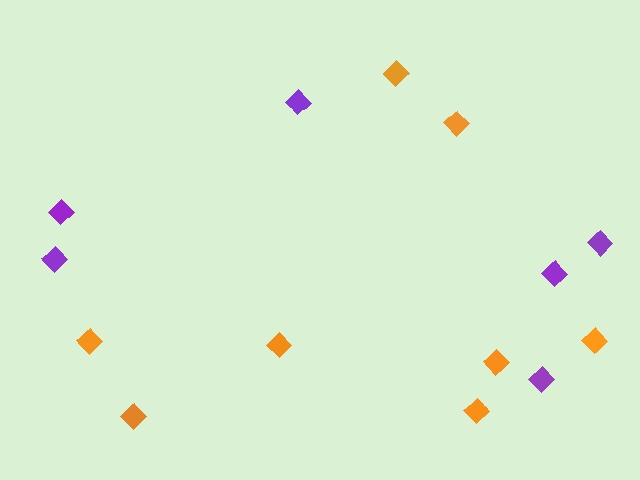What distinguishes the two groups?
There are 2 groups: one group of orange diamonds (8) and one group of purple diamonds (6).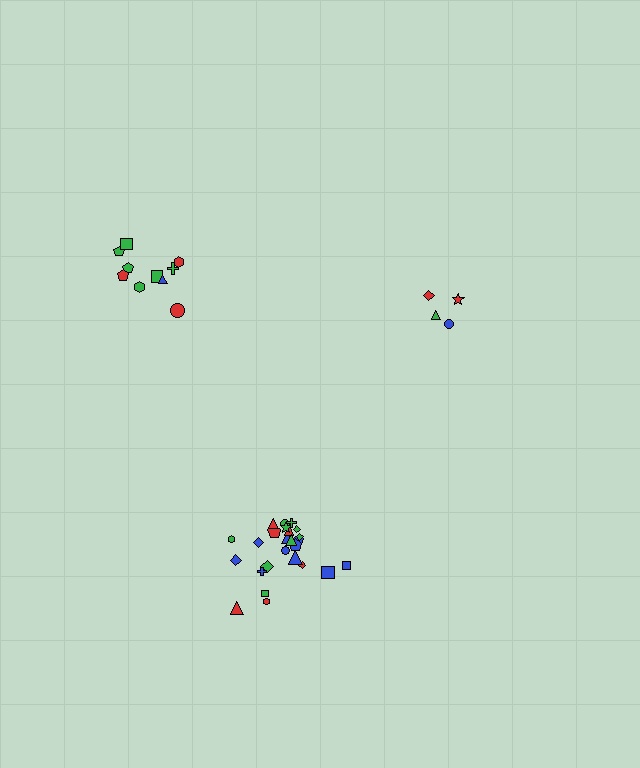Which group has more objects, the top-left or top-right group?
The top-left group.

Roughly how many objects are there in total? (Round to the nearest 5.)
Roughly 40 objects in total.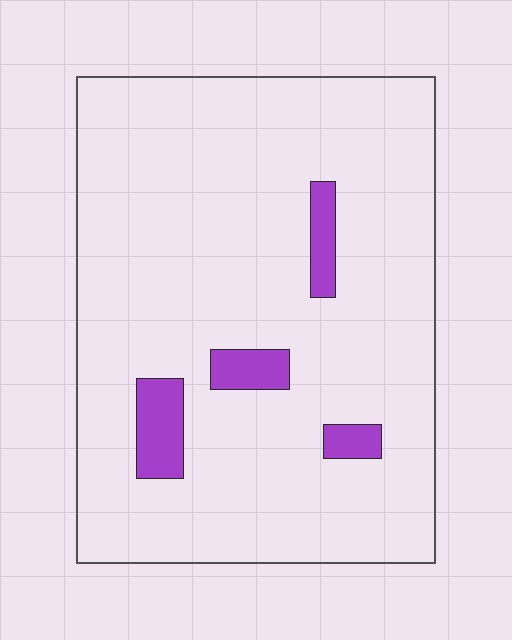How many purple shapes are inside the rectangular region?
4.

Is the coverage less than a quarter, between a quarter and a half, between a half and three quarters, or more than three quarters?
Less than a quarter.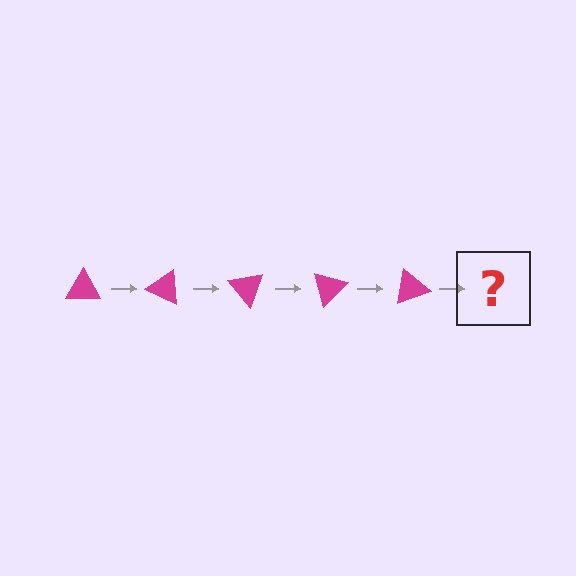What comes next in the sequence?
The next element should be a magenta triangle rotated 125 degrees.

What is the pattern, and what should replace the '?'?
The pattern is that the triangle rotates 25 degrees each step. The '?' should be a magenta triangle rotated 125 degrees.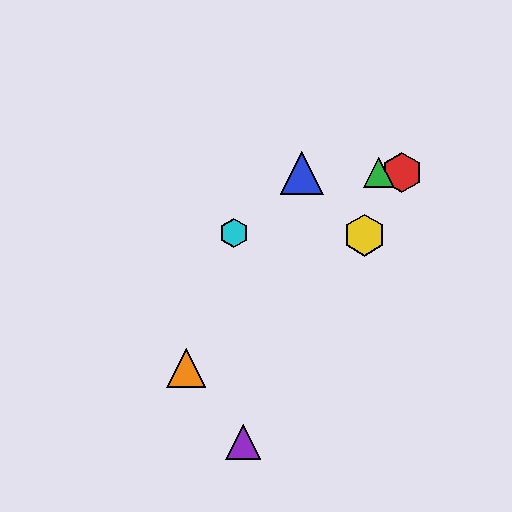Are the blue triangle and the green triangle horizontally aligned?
Yes, both are at y≈173.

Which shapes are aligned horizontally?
The red hexagon, the blue triangle, the green triangle are aligned horizontally.